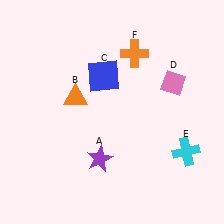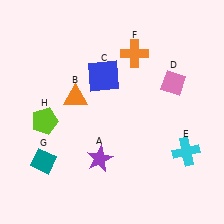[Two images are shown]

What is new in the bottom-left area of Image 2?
A lime pentagon (H) was added in the bottom-left area of Image 2.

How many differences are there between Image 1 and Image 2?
There are 2 differences between the two images.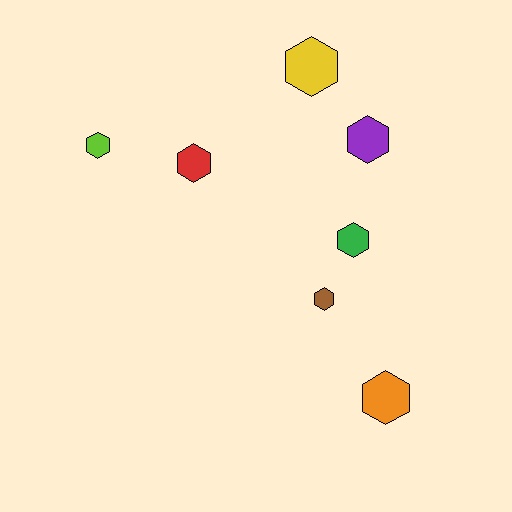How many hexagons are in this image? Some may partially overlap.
There are 7 hexagons.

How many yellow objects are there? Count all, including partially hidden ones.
There is 1 yellow object.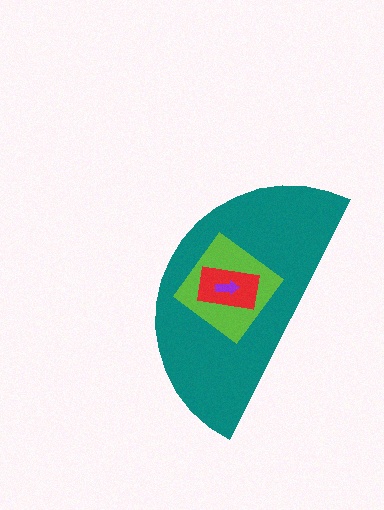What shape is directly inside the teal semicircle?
The lime diamond.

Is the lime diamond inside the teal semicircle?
Yes.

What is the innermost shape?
The purple arrow.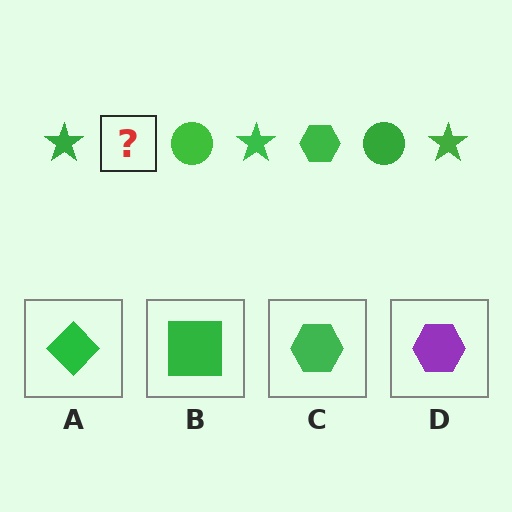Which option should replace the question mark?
Option C.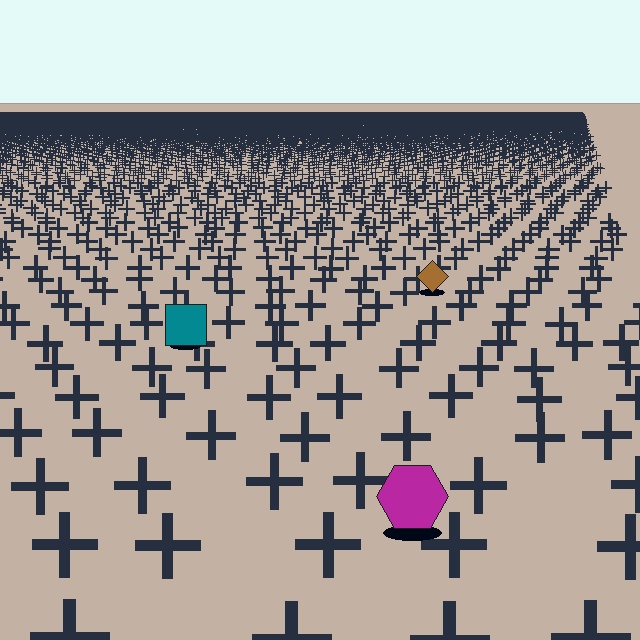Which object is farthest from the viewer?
The brown diamond is farthest from the viewer. It appears smaller and the ground texture around it is denser.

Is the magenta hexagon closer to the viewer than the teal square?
Yes. The magenta hexagon is closer — you can tell from the texture gradient: the ground texture is coarser near it.